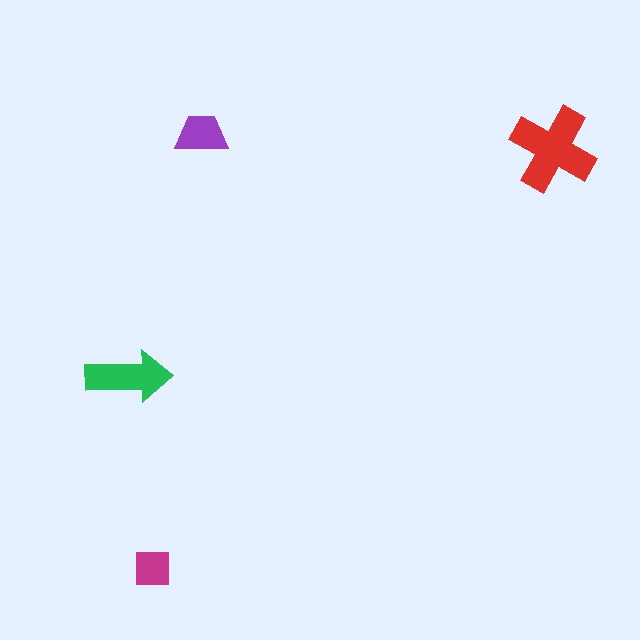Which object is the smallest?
The magenta square.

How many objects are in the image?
There are 4 objects in the image.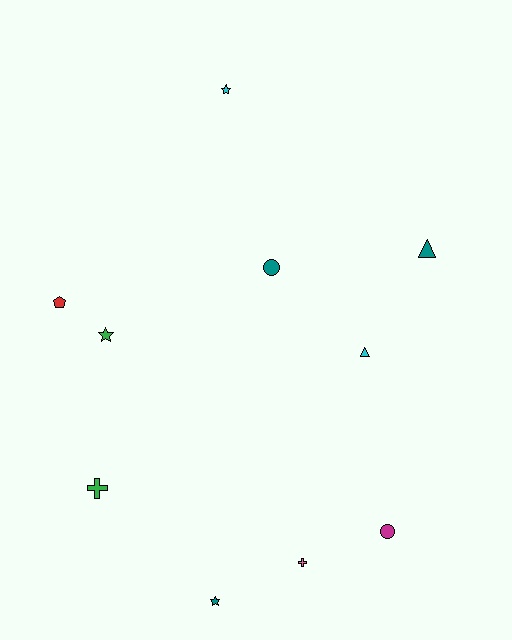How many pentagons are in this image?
There is 1 pentagon.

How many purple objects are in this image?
There are no purple objects.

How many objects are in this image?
There are 10 objects.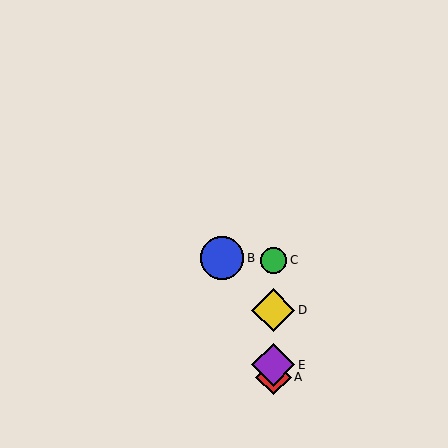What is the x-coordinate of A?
Object A is at x≈273.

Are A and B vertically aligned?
No, A is at x≈273 and B is at x≈222.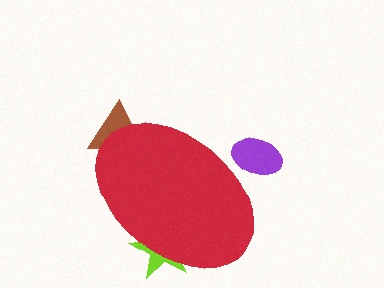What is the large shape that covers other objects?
A red ellipse.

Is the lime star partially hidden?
Yes, the lime star is partially hidden behind the red ellipse.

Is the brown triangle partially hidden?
Yes, the brown triangle is partially hidden behind the red ellipse.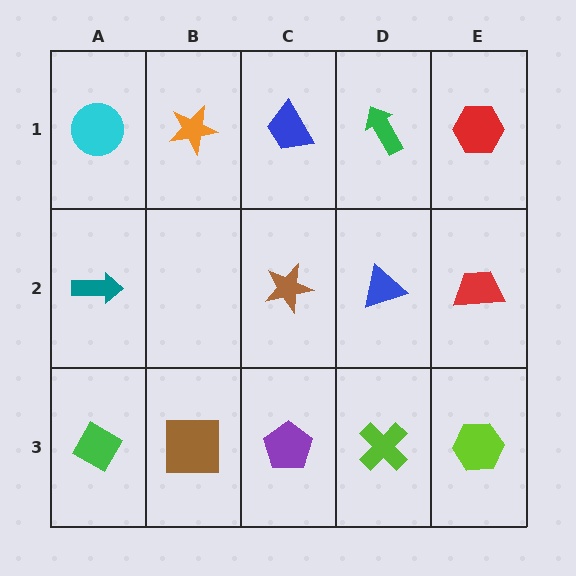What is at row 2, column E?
A red trapezoid.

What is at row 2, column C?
A brown star.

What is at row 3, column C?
A purple pentagon.